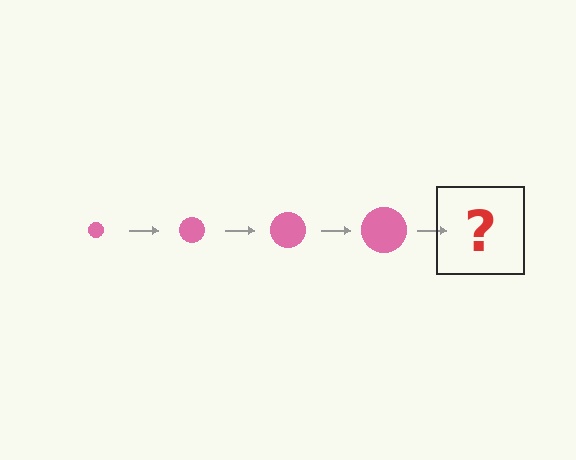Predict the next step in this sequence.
The next step is a pink circle, larger than the previous one.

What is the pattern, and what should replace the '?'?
The pattern is that the circle gets progressively larger each step. The '?' should be a pink circle, larger than the previous one.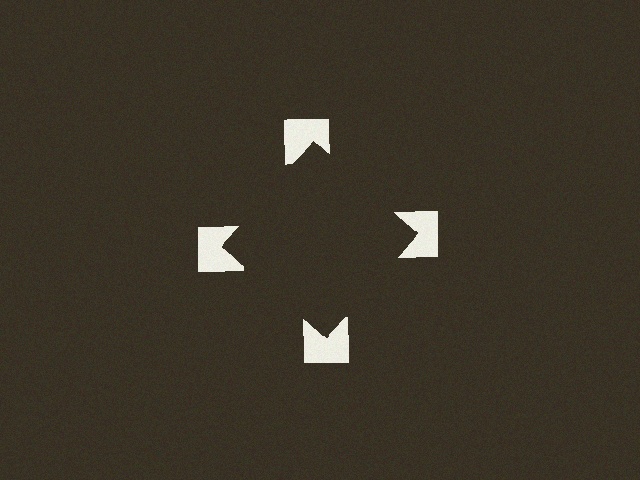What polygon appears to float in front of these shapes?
An illusory square — its edges are inferred from the aligned wedge cuts in the notched squares, not physically drawn.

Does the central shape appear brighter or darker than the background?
It typically appears slightly darker than the background, even though no actual brightness change is drawn.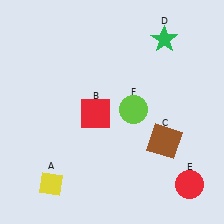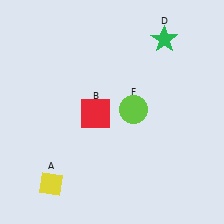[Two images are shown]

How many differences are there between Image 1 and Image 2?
There are 2 differences between the two images.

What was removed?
The red circle (E), the brown square (C) were removed in Image 2.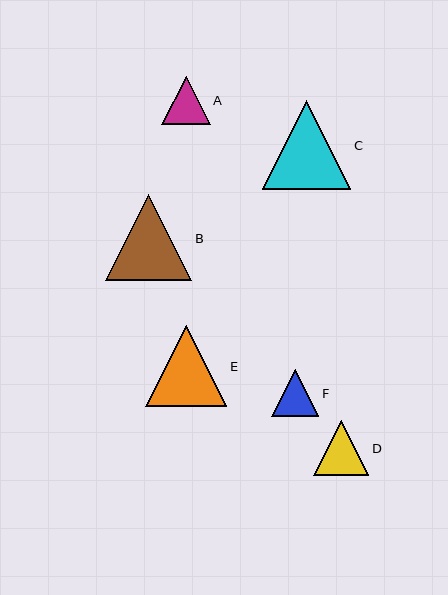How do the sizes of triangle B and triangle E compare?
Triangle B and triangle E are approximately the same size.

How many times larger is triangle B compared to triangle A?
Triangle B is approximately 1.8 times the size of triangle A.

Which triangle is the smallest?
Triangle F is the smallest with a size of approximately 47 pixels.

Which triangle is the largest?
Triangle C is the largest with a size of approximately 88 pixels.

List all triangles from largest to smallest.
From largest to smallest: C, B, E, D, A, F.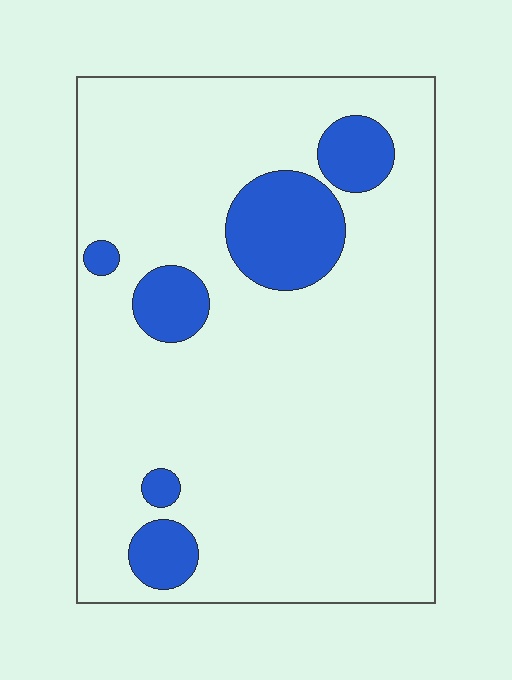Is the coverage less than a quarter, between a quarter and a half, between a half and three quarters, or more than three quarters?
Less than a quarter.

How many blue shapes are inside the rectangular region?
6.